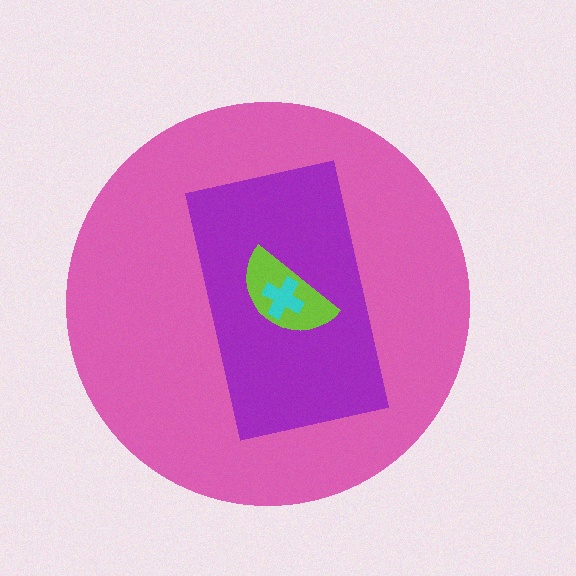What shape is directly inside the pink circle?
The purple rectangle.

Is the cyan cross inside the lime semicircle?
Yes.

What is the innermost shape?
The cyan cross.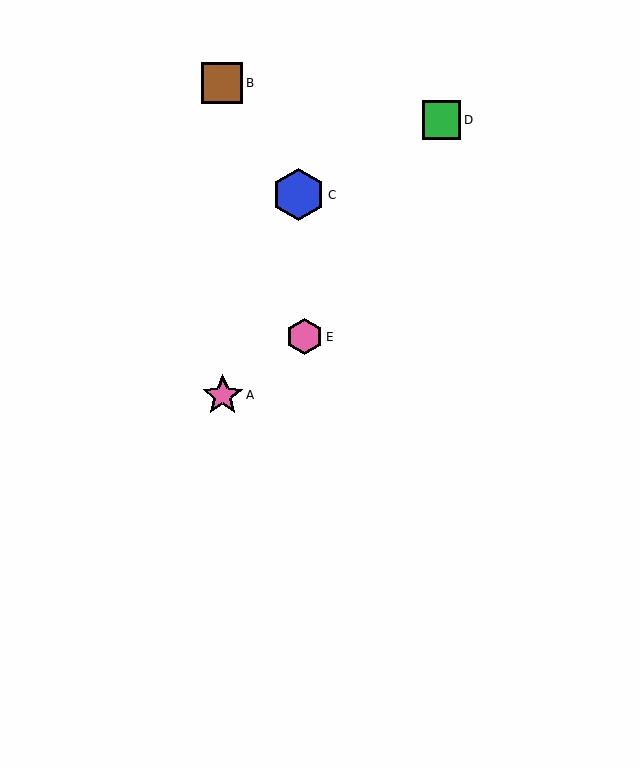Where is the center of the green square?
The center of the green square is at (442, 120).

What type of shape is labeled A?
Shape A is a pink star.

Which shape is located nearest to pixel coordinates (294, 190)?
The blue hexagon (labeled C) at (299, 195) is nearest to that location.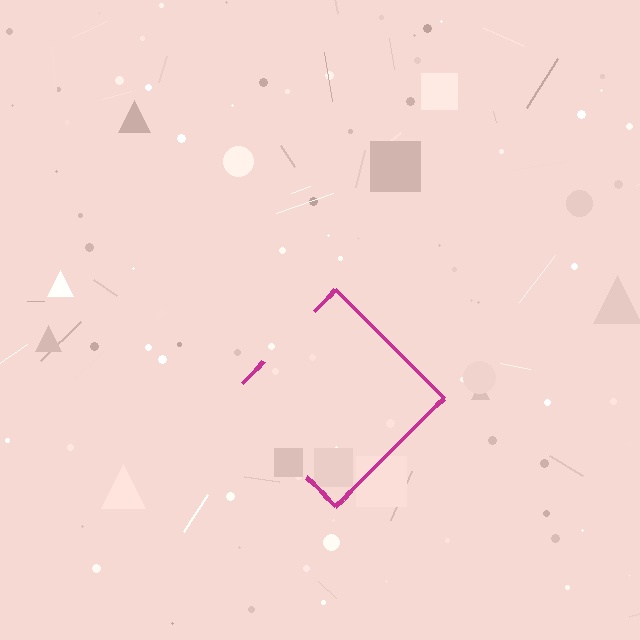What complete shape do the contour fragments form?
The contour fragments form a diamond.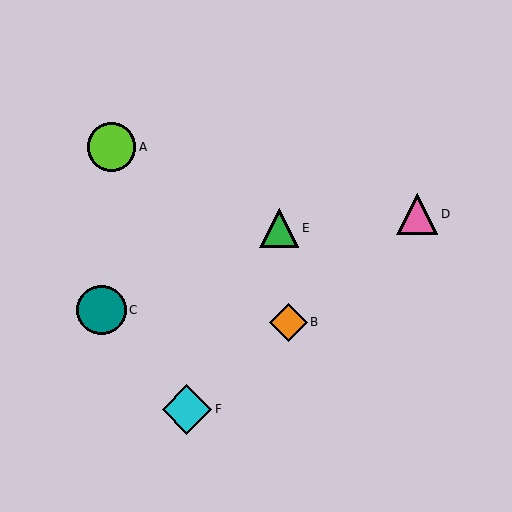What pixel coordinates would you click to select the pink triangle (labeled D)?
Click at (417, 214) to select the pink triangle D.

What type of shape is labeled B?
Shape B is an orange diamond.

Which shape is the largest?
The cyan diamond (labeled F) is the largest.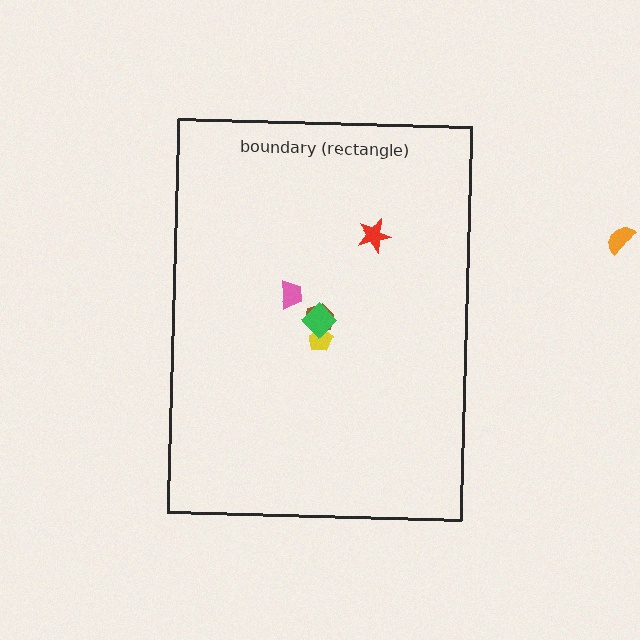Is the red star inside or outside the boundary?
Inside.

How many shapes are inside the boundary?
5 inside, 1 outside.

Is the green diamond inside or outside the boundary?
Inside.